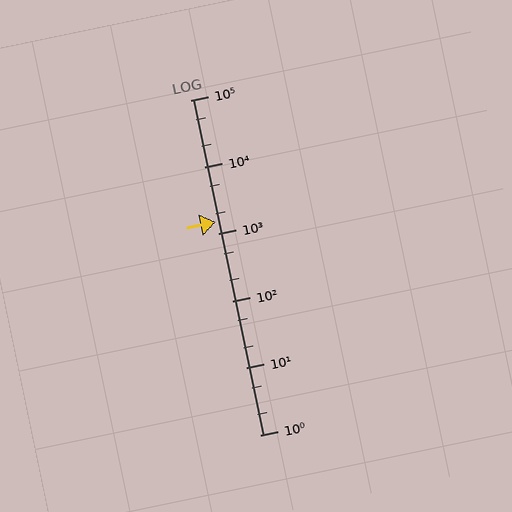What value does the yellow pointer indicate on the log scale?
The pointer indicates approximately 1500.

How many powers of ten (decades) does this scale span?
The scale spans 5 decades, from 1 to 100000.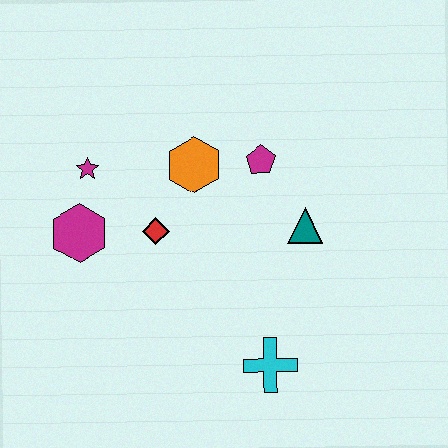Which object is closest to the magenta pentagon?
The orange hexagon is closest to the magenta pentagon.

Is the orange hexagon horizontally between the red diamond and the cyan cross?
Yes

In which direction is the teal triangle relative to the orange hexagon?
The teal triangle is to the right of the orange hexagon.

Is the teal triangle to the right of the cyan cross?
Yes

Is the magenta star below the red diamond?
No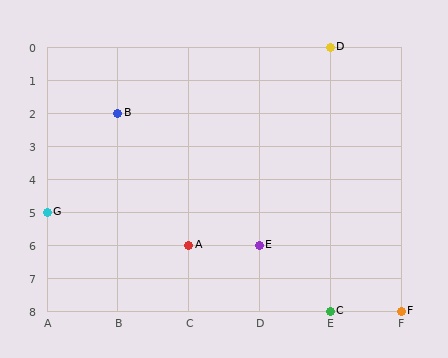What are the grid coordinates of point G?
Point G is at grid coordinates (A, 5).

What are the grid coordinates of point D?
Point D is at grid coordinates (E, 0).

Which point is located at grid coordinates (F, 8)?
Point F is at (F, 8).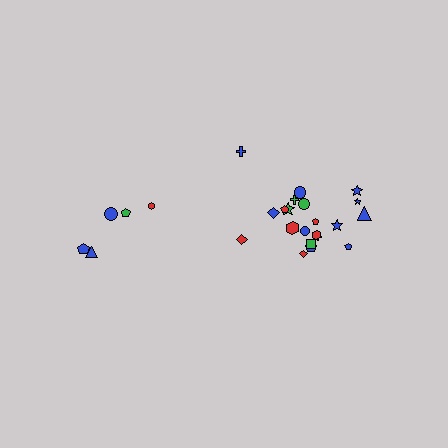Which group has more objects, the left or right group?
The right group.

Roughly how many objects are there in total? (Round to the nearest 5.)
Roughly 25 objects in total.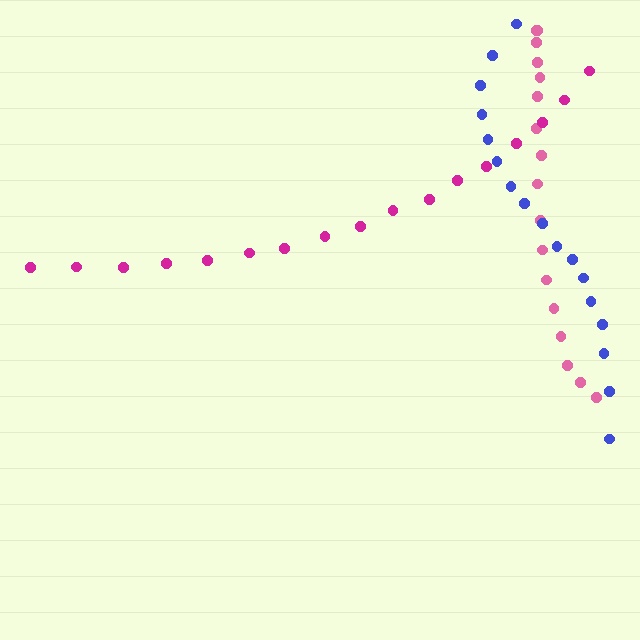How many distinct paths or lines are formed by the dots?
There are 3 distinct paths.